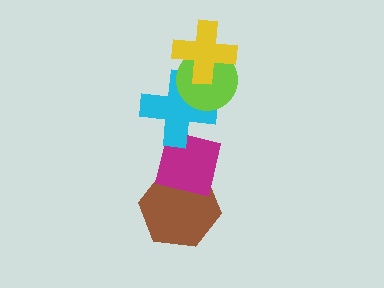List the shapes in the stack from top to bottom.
From top to bottom: the yellow cross, the lime circle, the cyan cross, the magenta square, the brown hexagon.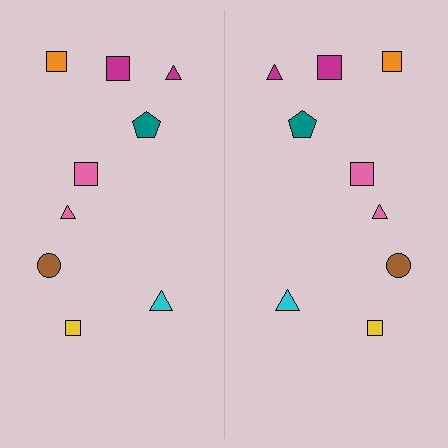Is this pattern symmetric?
Yes, this pattern has bilateral (reflection) symmetry.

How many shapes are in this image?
There are 18 shapes in this image.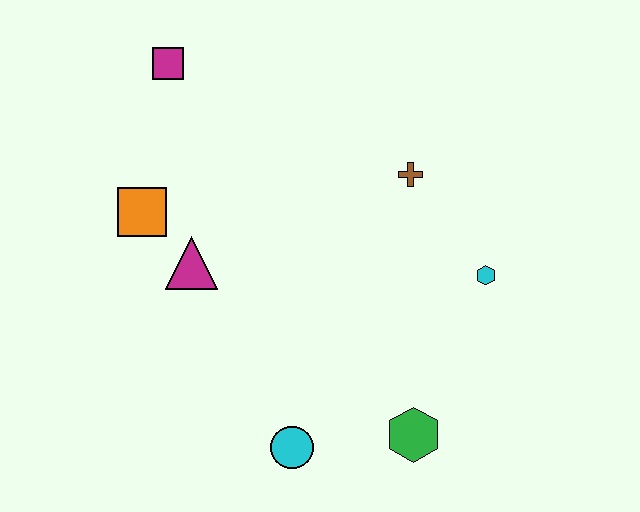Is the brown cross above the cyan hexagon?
Yes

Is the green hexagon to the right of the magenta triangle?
Yes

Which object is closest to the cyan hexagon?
The brown cross is closest to the cyan hexagon.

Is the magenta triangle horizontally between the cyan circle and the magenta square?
Yes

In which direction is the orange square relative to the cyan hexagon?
The orange square is to the left of the cyan hexagon.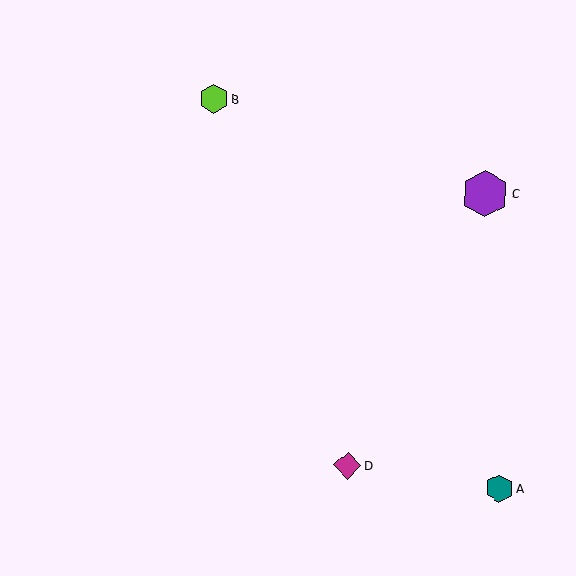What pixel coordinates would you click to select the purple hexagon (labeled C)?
Click at (485, 194) to select the purple hexagon C.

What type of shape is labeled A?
Shape A is a teal hexagon.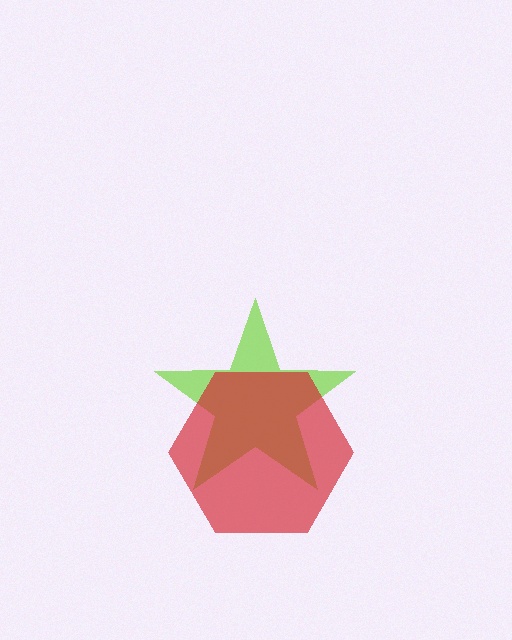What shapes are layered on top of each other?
The layered shapes are: a lime star, a red hexagon.